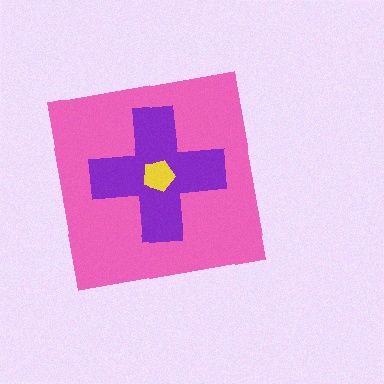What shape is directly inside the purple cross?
The yellow pentagon.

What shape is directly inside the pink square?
The purple cross.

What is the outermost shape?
The pink square.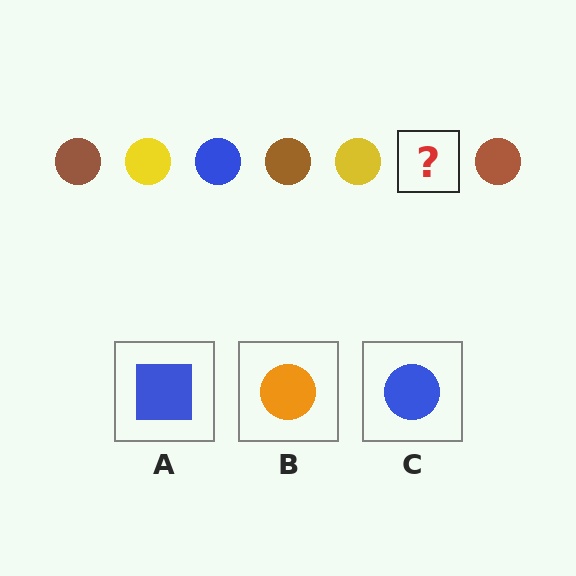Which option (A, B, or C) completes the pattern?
C.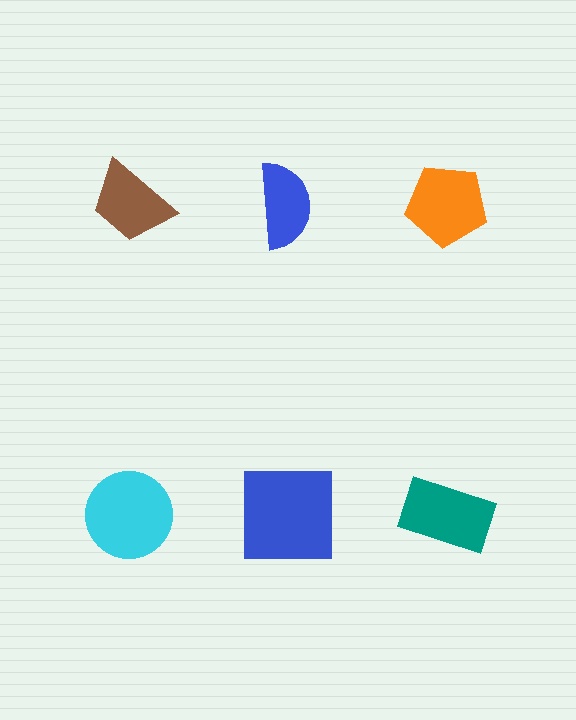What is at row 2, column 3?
A teal rectangle.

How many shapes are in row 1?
3 shapes.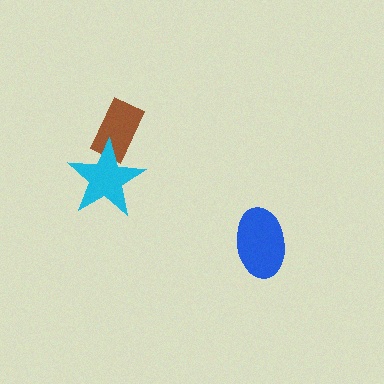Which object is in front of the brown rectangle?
The cyan star is in front of the brown rectangle.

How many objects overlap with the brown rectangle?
1 object overlaps with the brown rectangle.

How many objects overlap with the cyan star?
1 object overlaps with the cyan star.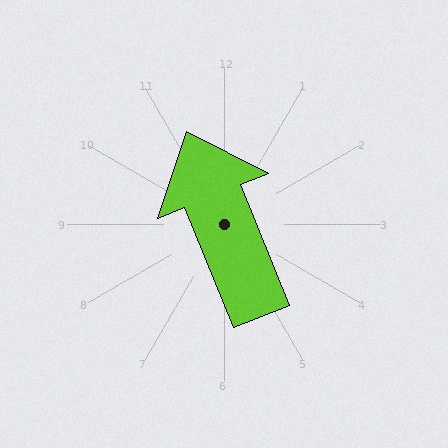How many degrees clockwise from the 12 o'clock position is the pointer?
Approximately 338 degrees.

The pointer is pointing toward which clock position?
Roughly 11 o'clock.